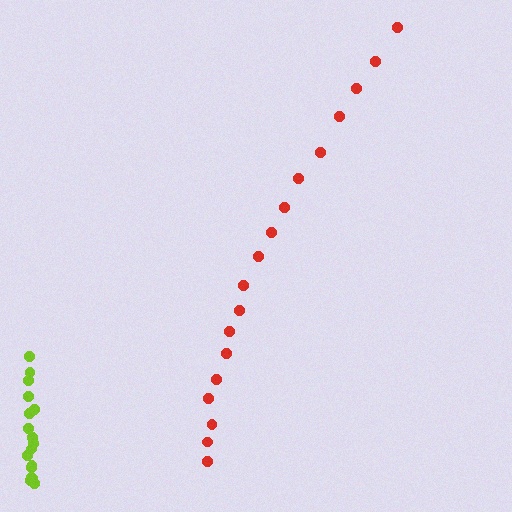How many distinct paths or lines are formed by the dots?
There are 2 distinct paths.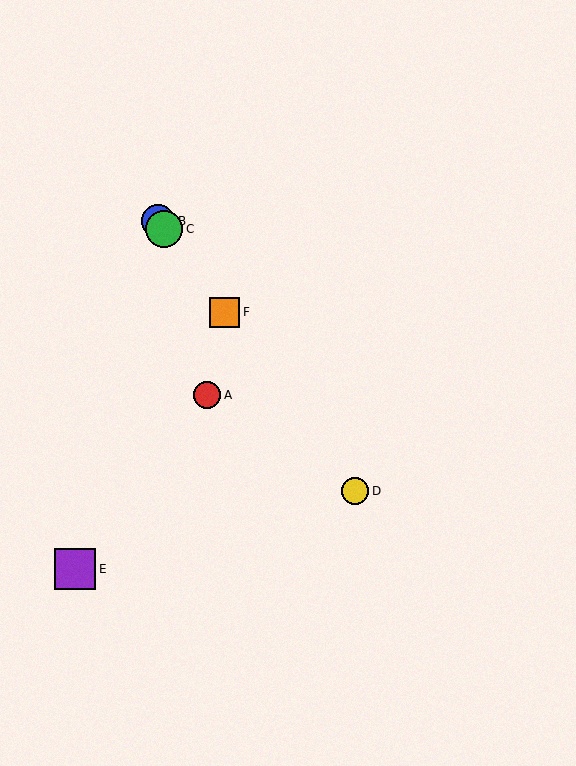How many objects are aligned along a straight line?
4 objects (B, C, D, F) are aligned along a straight line.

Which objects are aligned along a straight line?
Objects B, C, D, F are aligned along a straight line.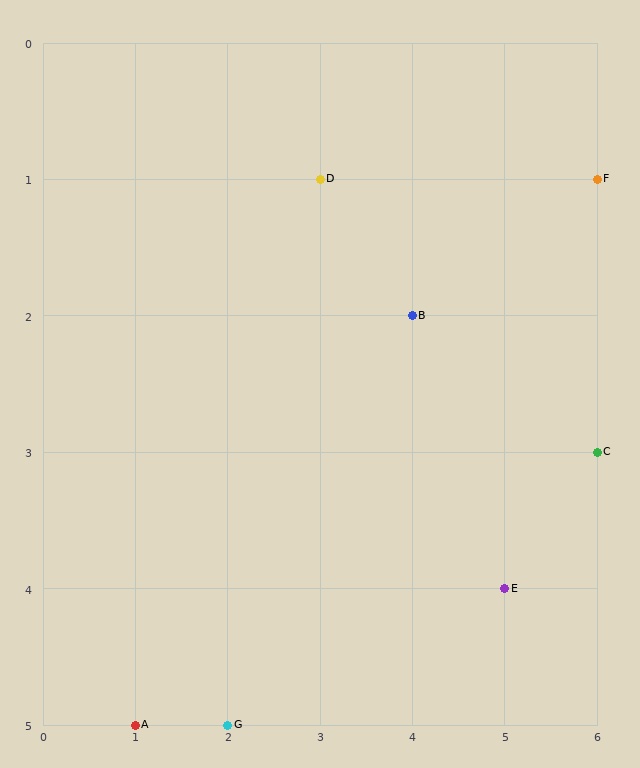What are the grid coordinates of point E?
Point E is at grid coordinates (5, 4).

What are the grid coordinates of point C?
Point C is at grid coordinates (6, 3).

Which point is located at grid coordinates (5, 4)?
Point E is at (5, 4).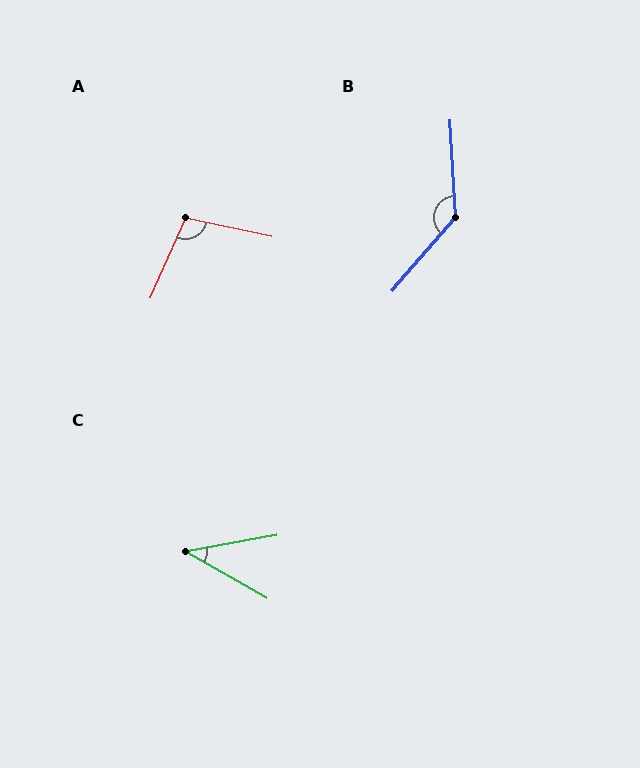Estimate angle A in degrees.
Approximately 101 degrees.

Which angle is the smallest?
C, at approximately 40 degrees.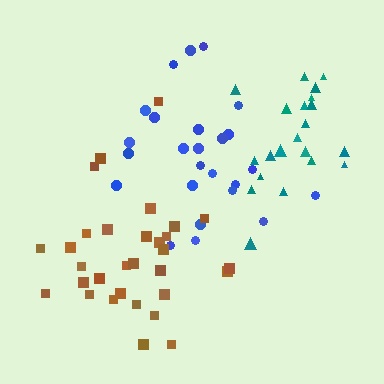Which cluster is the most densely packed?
Teal.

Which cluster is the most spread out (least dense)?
Blue.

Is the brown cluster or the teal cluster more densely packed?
Teal.